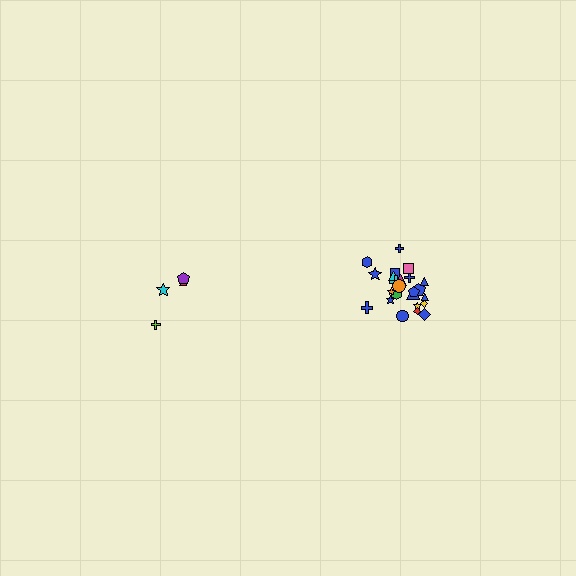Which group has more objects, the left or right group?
The right group.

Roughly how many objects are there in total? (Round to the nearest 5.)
Roughly 30 objects in total.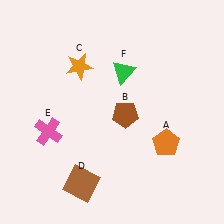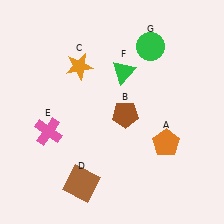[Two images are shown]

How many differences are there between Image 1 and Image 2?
There is 1 difference between the two images.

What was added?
A green circle (G) was added in Image 2.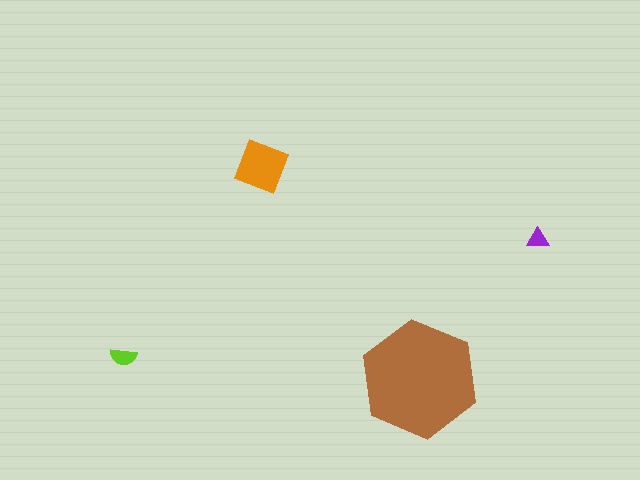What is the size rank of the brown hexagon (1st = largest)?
1st.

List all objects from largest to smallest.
The brown hexagon, the orange square, the lime semicircle, the purple triangle.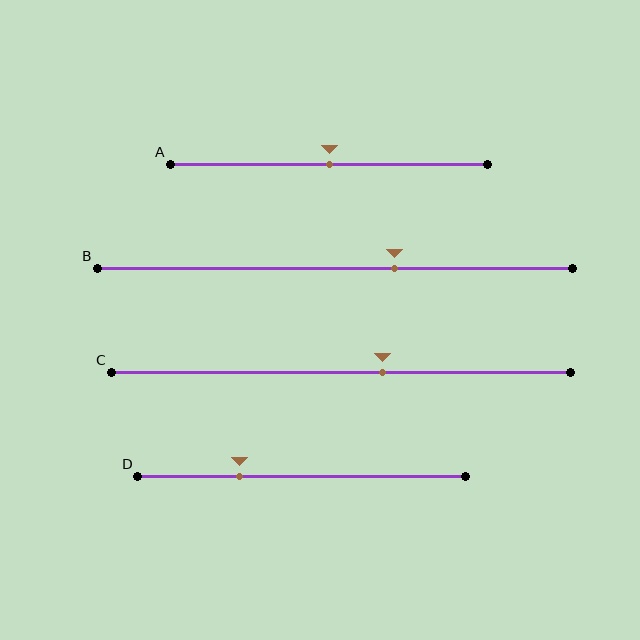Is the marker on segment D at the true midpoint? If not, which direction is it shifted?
No, the marker on segment D is shifted to the left by about 19% of the segment length.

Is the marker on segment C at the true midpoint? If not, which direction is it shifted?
No, the marker on segment C is shifted to the right by about 9% of the segment length.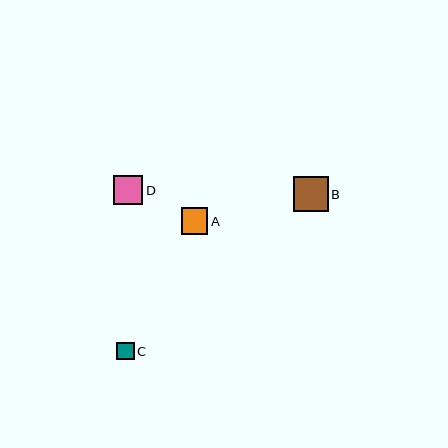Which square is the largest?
Square B is the largest with a size of approximately 35 pixels.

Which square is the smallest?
Square C is the smallest with a size of approximately 17 pixels.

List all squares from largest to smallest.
From largest to smallest: B, D, A, C.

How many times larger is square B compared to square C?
Square B is approximately 2.0 times the size of square C.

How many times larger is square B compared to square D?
Square B is approximately 1.2 times the size of square D.